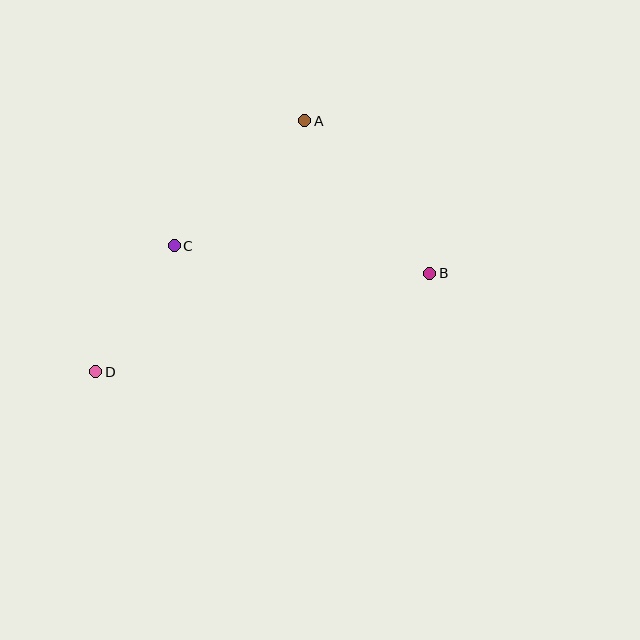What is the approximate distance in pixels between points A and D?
The distance between A and D is approximately 327 pixels.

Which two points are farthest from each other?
Points B and D are farthest from each other.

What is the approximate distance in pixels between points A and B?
The distance between A and B is approximately 197 pixels.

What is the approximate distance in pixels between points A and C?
The distance between A and C is approximately 181 pixels.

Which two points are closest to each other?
Points C and D are closest to each other.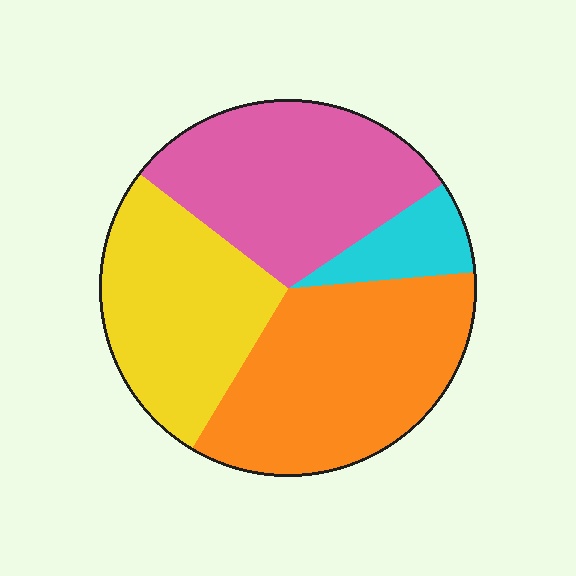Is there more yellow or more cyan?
Yellow.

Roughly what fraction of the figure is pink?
Pink covers 30% of the figure.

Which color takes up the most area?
Orange, at roughly 35%.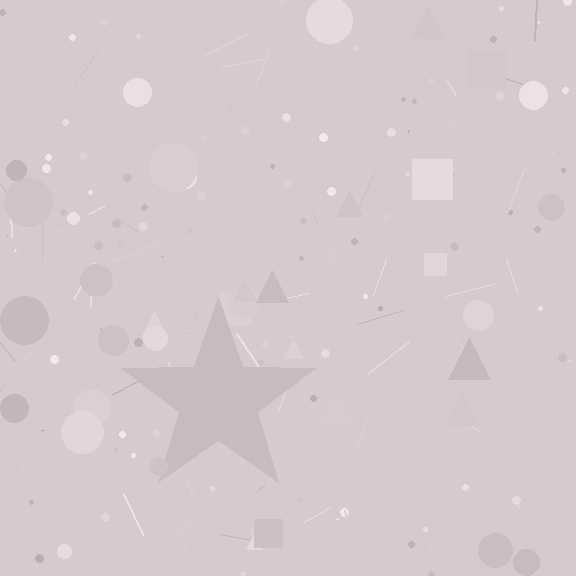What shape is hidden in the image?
A star is hidden in the image.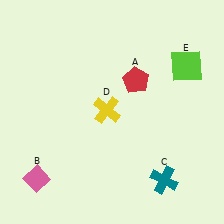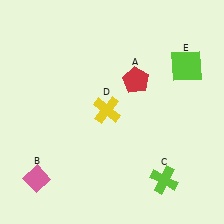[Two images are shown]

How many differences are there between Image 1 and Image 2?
There is 1 difference between the two images.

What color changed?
The cross (C) changed from teal in Image 1 to lime in Image 2.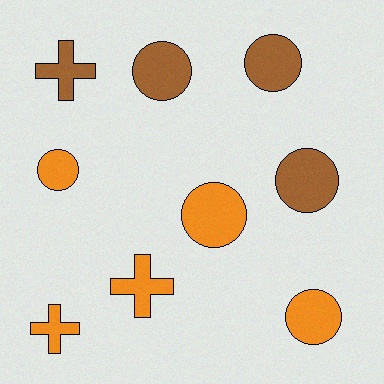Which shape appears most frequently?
Circle, with 6 objects.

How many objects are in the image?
There are 9 objects.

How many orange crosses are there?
There are 2 orange crosses.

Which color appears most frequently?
Orange, with 5 objects.